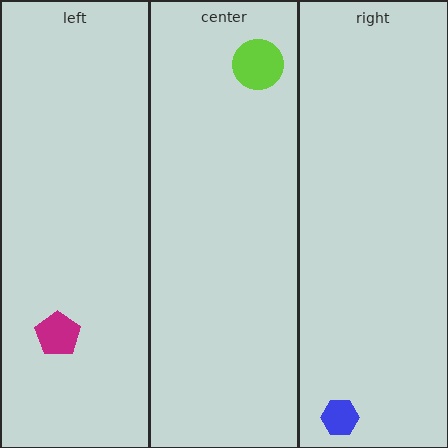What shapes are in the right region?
The blue hexagon.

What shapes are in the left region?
The magenta pentagon.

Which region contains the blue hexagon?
The right region.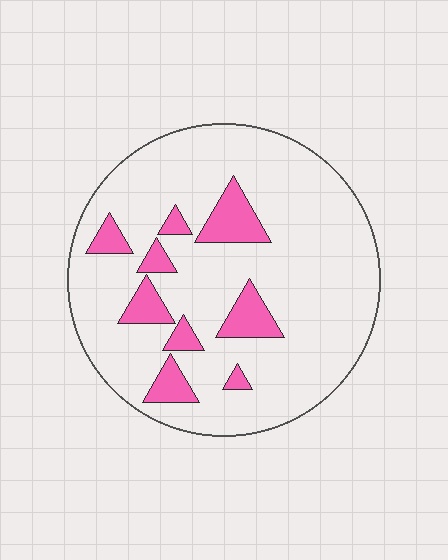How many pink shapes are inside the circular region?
9.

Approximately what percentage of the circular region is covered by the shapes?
Approximately 15%.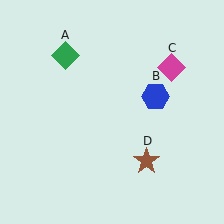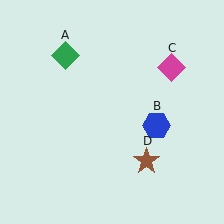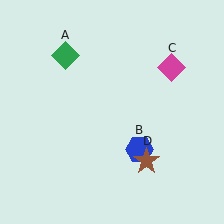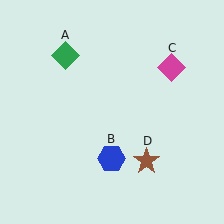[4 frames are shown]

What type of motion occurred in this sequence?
The blue hexagon (object B) rotated clockwise around the center of the scene.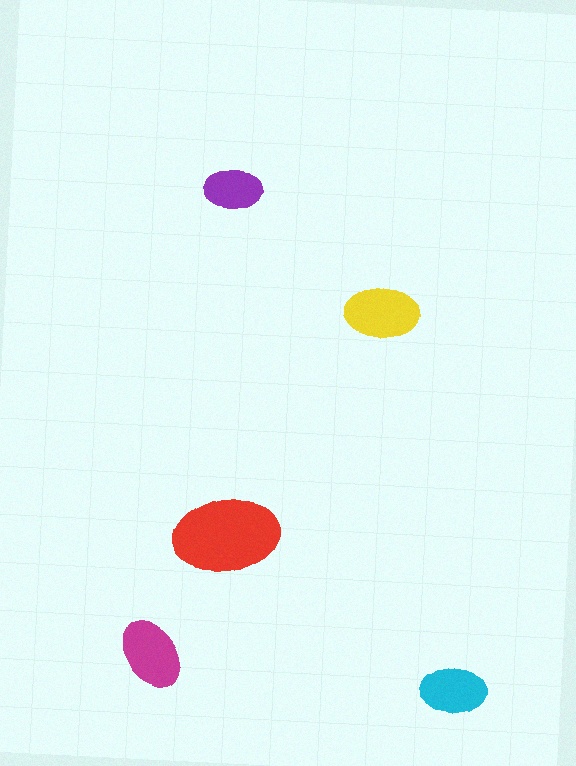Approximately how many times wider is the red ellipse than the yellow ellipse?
About 1.5 times wider.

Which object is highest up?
The purple ellipse is topmost.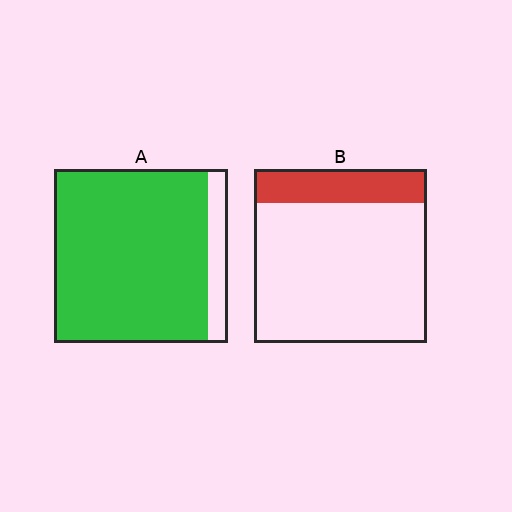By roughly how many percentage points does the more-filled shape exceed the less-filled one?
By roughly 70 percentage points (A over B).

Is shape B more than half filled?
No.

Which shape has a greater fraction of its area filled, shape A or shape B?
Shape A.